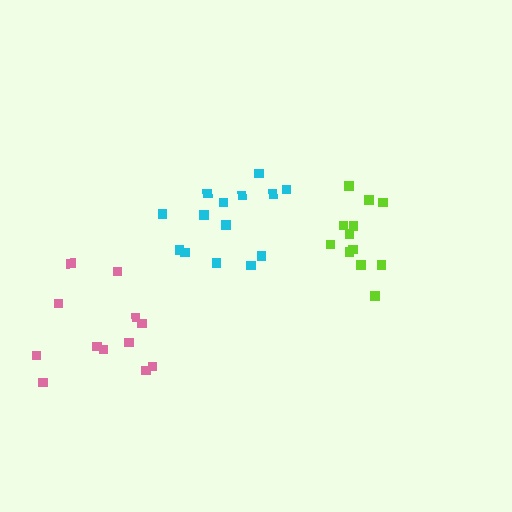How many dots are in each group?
Group 1: 14 dots, Group 2: 12 dots, Group 3: 12 dots (38 total).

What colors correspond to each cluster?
The clusters are colored: cyan, lime, pink.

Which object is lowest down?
The pink cluster is bottommost.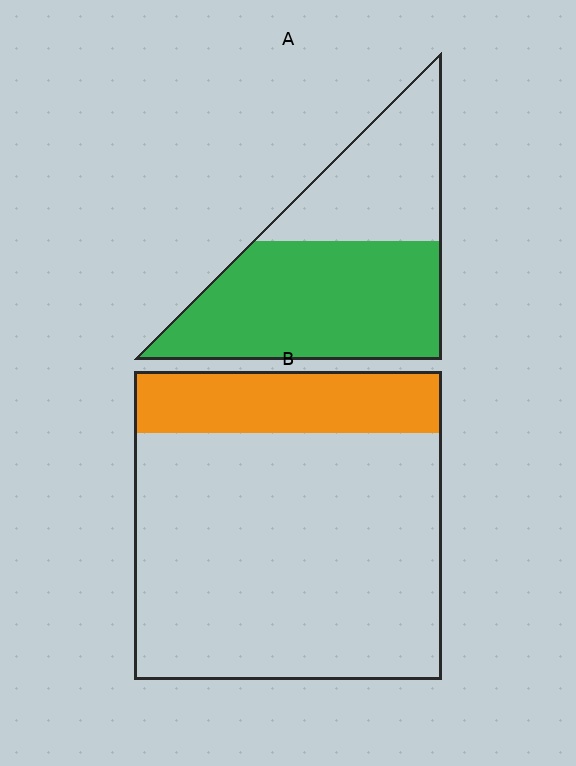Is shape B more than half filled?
No.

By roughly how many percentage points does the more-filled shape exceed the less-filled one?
By roughly 40 percentage points (A over B).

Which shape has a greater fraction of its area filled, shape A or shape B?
Shape A.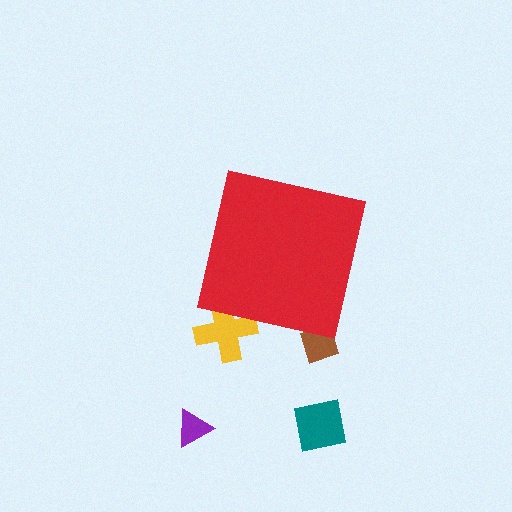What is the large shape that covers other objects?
A red square.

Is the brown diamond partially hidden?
Yes, the brown diamond is partially hidden behind the red square.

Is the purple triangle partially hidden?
No, the purple triangle is fully visible.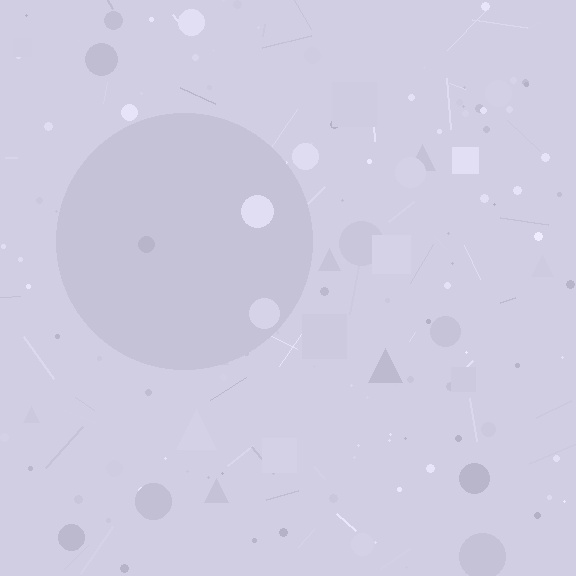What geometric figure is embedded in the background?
A circle is embedded in the background.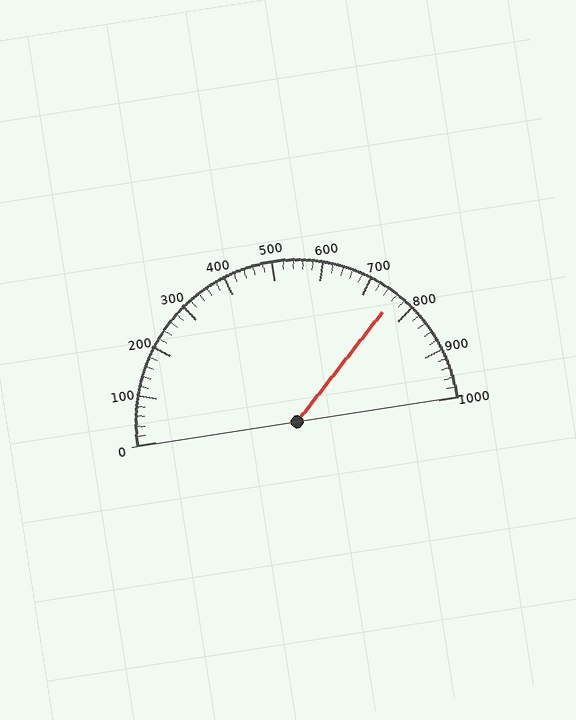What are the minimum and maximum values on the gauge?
The gauge ranges from 0 to 1000.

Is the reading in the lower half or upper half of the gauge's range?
The reading is in the upper half of the range (0 to 1000).